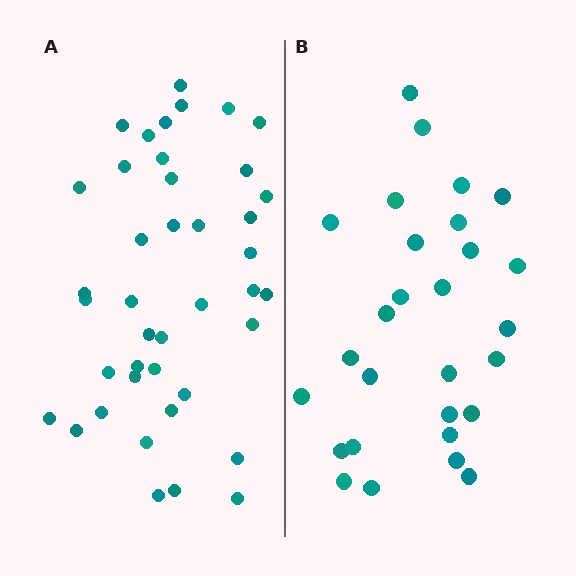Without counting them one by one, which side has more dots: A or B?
Region A (the left region) has more dots.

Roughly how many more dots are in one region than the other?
Region A has approximately 15 more dots than region B.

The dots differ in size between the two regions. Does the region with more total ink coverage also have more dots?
No. Region B has more total ink coverage because its dots are larger, but region A actually contains more individual dots. Total area can be misleading — the number of items is what matters here.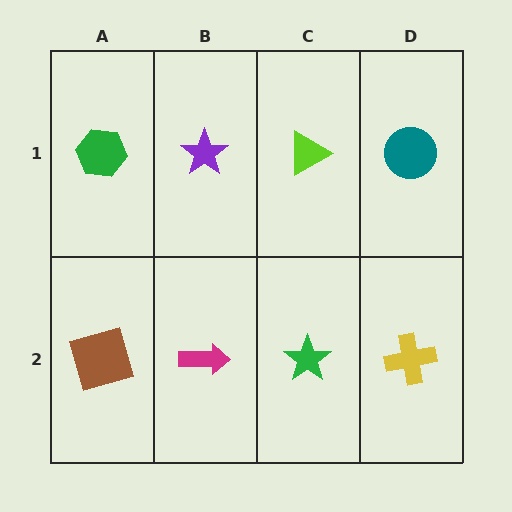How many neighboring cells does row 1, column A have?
2.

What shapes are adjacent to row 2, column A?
A green hexagon (row 1, column A), a magenta arrow (row 2, column B).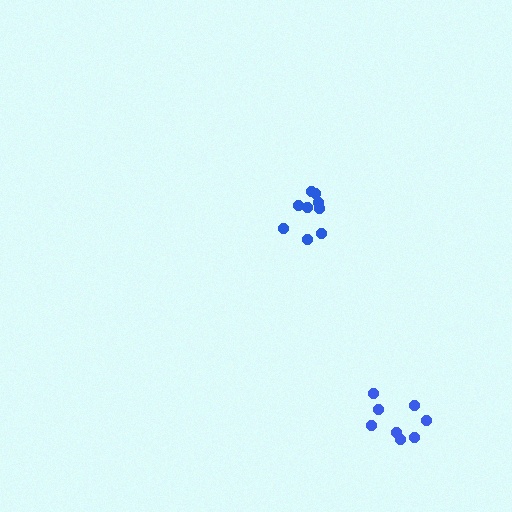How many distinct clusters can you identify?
There are 2 distinct clusters.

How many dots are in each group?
Group 1: 9 dots, Group 2: 8 dots (17 total).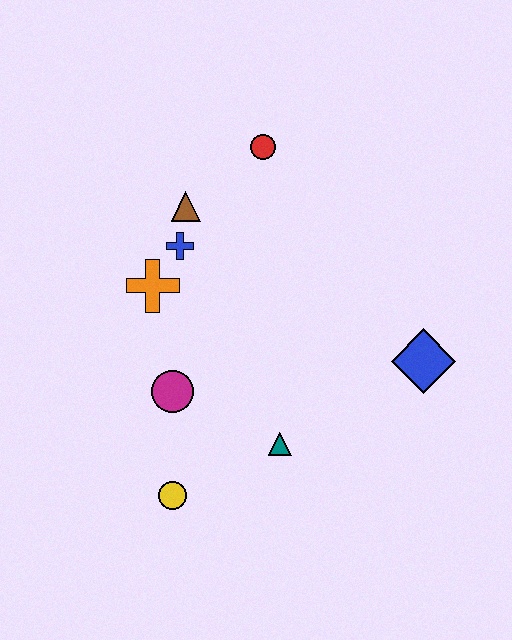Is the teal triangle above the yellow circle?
Yes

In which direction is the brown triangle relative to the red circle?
The brown triangle is to the left of the red circle.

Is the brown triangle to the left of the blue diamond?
Yes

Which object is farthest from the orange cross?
The blue diamond is farthest from the orange cross.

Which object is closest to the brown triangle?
The blue cross is closest to the brown triangle.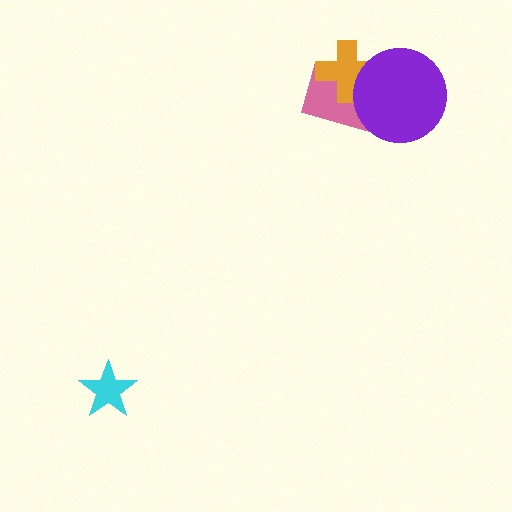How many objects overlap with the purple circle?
2 objects overlap with the purple circle.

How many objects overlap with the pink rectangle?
2 objects overlap with the pink rectangle.